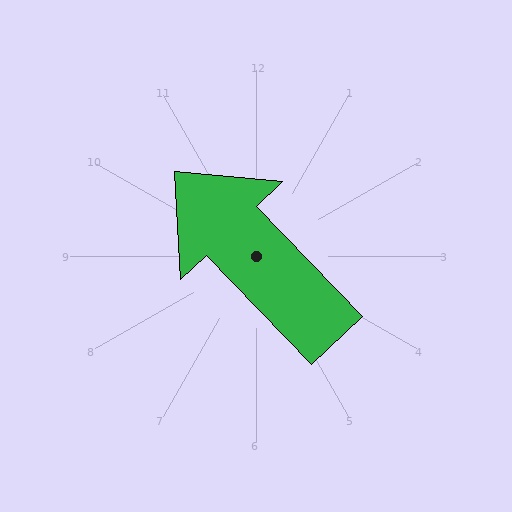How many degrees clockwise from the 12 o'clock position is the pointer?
Approximately 316 degrees.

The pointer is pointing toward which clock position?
Roughly 11 o'clock.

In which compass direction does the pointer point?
Northwest.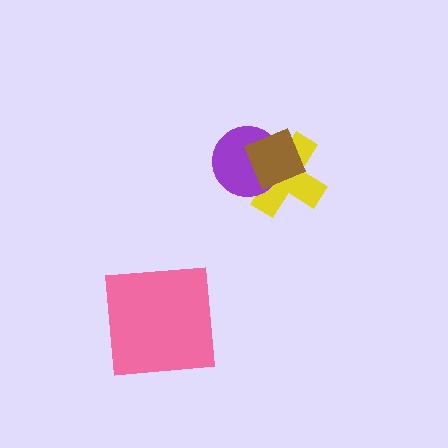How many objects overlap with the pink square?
0 objects overlap with the pink square.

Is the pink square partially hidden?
No, no other shape covers it.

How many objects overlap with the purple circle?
2 objects overlap with the purple circle.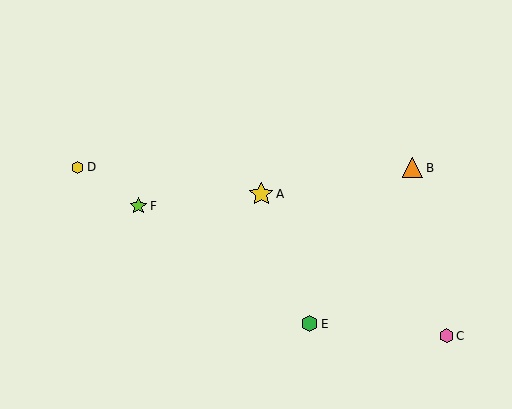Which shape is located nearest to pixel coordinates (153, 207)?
The lime star (labeled F) at (138, 206) is nearest to that location.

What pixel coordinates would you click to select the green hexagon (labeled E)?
Click at (310, 324) to select the green hexagon E.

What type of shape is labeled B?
Shape B is an orange triangle.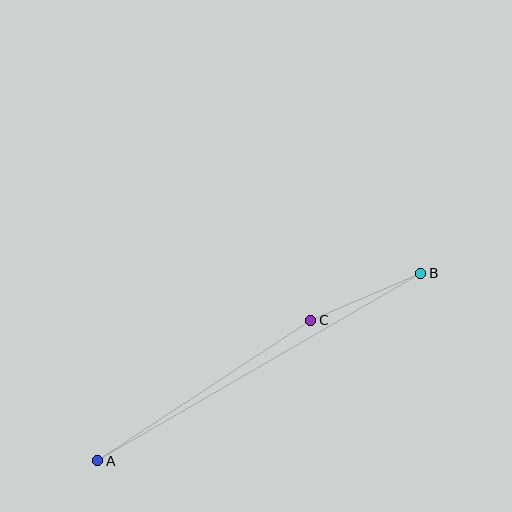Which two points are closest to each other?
Points B and C are closest to each other.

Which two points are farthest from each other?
Points A and B are farthest from each other.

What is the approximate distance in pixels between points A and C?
The distance between A and C is approximately 255 pixels.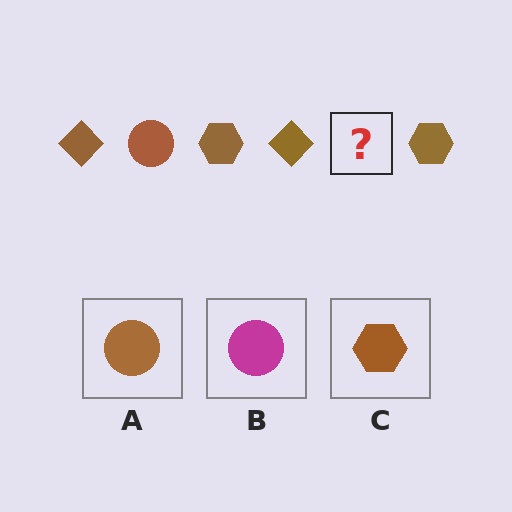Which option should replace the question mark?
Option A.